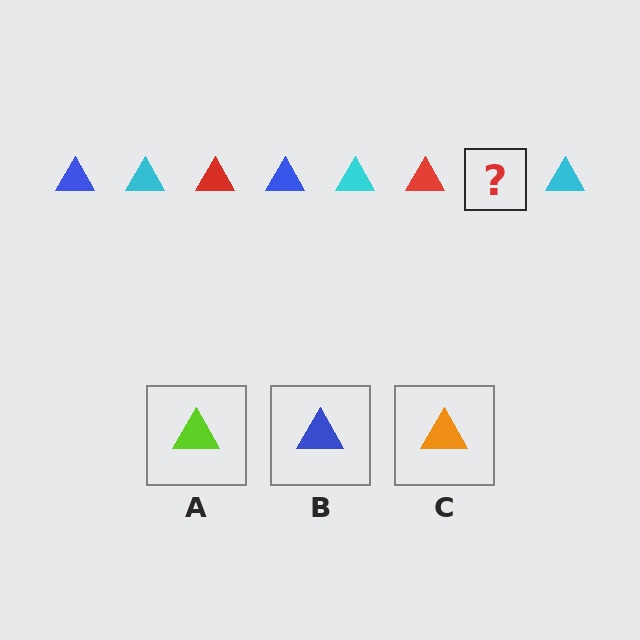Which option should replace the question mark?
Option B.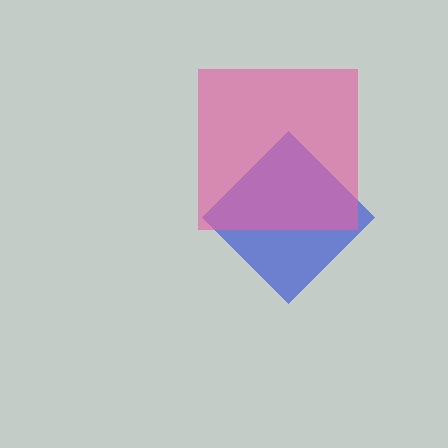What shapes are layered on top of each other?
The layered shapes are: a blue diamond, a pink square.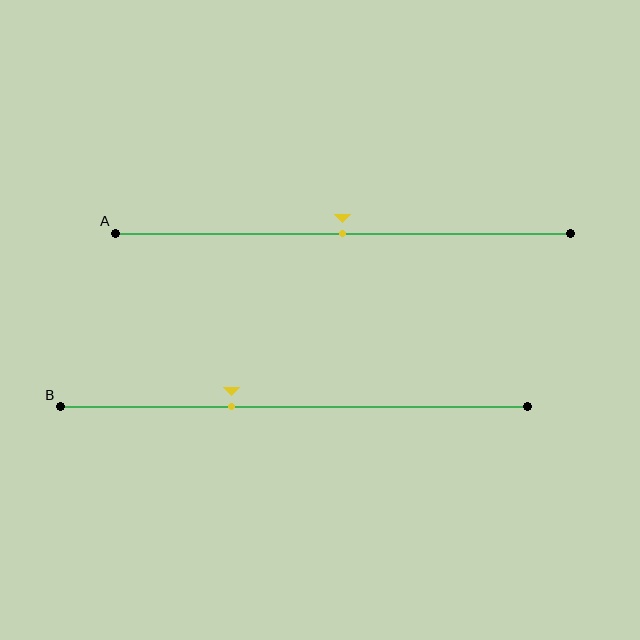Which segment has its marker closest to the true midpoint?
Segment A has its marker closest to the true midpoint.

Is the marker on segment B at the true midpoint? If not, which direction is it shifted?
No, the marker on segment B is shifted to the left by about 13% of the segment length.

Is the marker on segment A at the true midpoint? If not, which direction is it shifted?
Yes, the marker on segment A is at the true midpoint.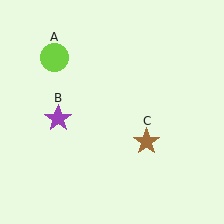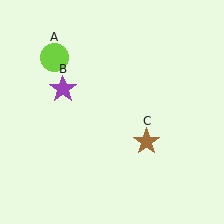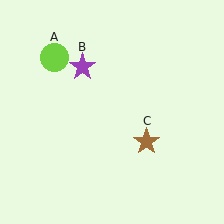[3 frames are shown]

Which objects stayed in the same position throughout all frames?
Lime circle (object A) and brown star (object C) remained stationary.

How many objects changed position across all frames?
1 object changed position: purple star (object B).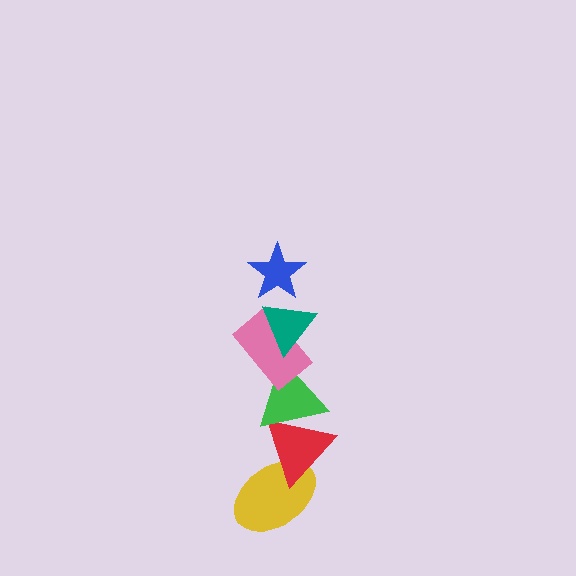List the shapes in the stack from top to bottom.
From top to bottom: the blue star, the teal triangle, the pink rectangle, the green triangle, the red triangle, the yellow ellipse.